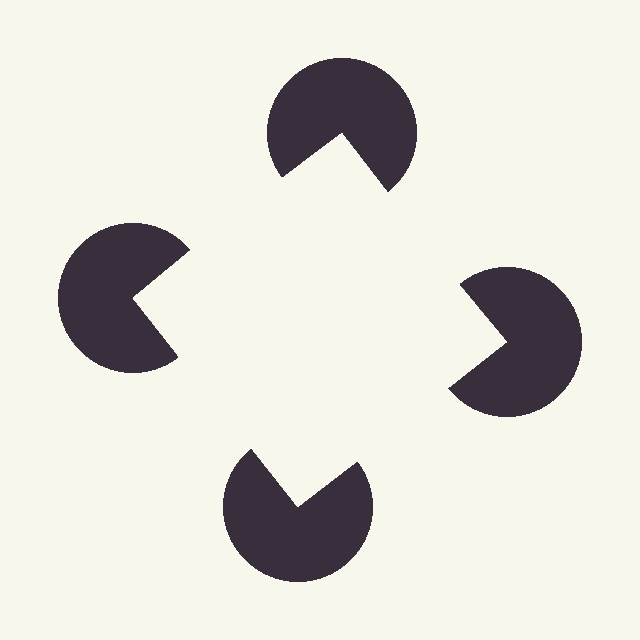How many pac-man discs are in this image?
There are 4 — one at each vertex of the illusory square.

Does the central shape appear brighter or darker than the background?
It typically appears slightly brighter than the background, even though no actual brightness change is drawn.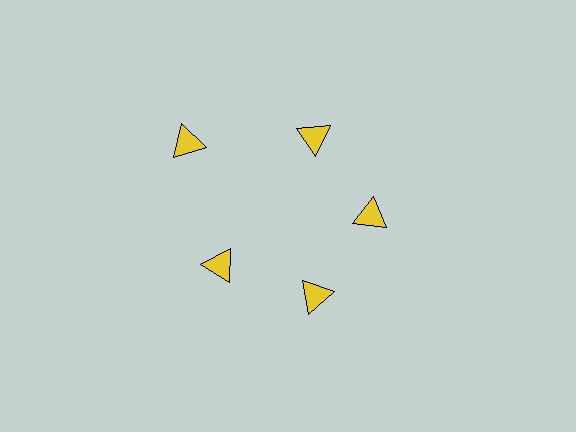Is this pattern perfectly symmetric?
No. The 5 yellow triangles are arranged in a ring, but one element near the 10 o'clock position is pushed outward from the center, breaking the 5-fold rotational symmetry.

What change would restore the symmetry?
The symmetry would be restored by moving it inward, back onto the ring so that all 5 triangles sit at equal angles and equal distance from the center.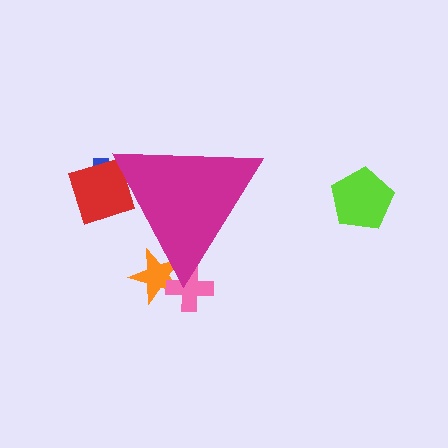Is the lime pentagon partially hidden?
No, the lime pentagon is fully visible.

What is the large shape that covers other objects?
A magenta triangle.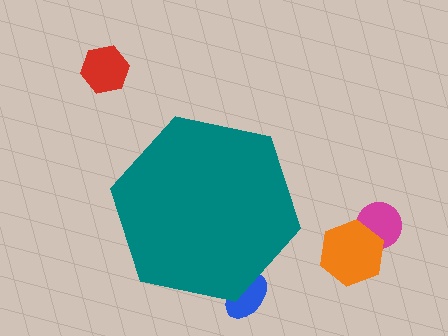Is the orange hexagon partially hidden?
No, the orange hexagon is fully visible.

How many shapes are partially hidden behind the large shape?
1 shape is partially hidden.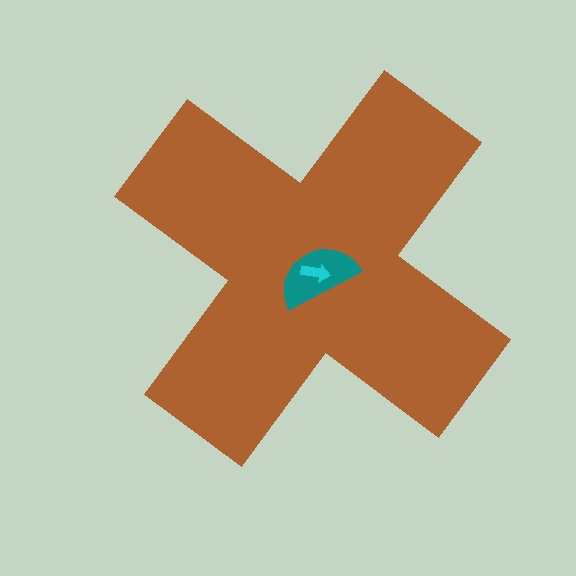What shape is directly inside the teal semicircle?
The cyan arrow.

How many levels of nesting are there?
3.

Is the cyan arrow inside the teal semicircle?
Yes.